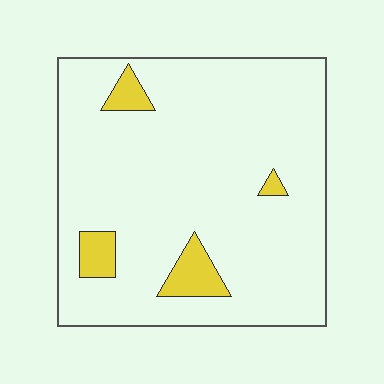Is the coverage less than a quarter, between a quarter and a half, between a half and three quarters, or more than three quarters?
Less than a quarter.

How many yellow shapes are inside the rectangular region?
4.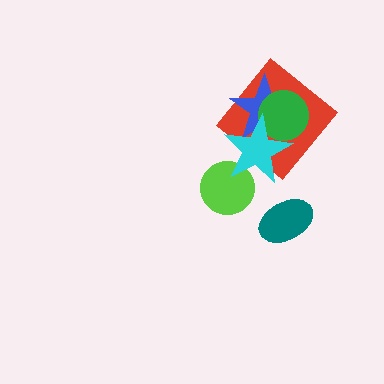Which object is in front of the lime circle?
The cyan star is in front of the lime circle.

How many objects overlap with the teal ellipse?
0 objects overlap with the teal ellipse.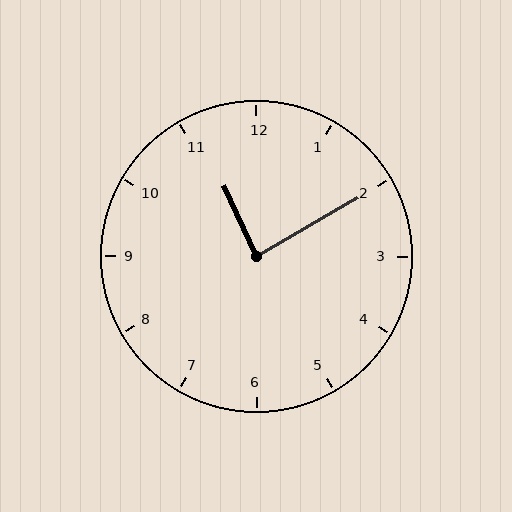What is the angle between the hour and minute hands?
Approximately 85 degrees.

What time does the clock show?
11:10.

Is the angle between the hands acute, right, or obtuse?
It is right.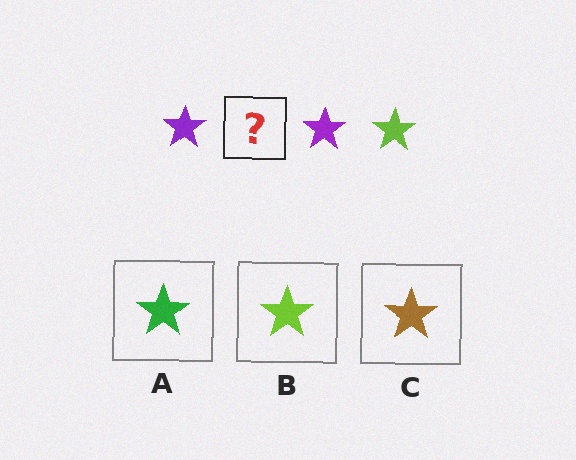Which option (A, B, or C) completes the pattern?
B.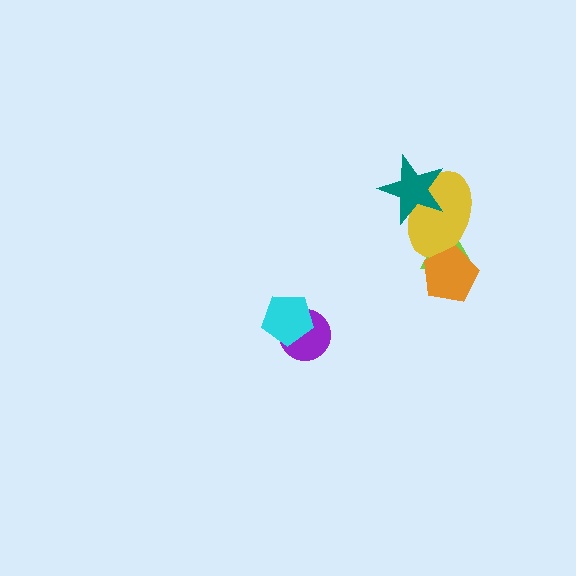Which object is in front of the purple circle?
The cyan pentagon is in front of the purple circle.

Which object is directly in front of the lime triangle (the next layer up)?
The yellow ellipse is directly in front of the lime triangle.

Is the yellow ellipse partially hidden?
Yes, it is partially covered by another shape.